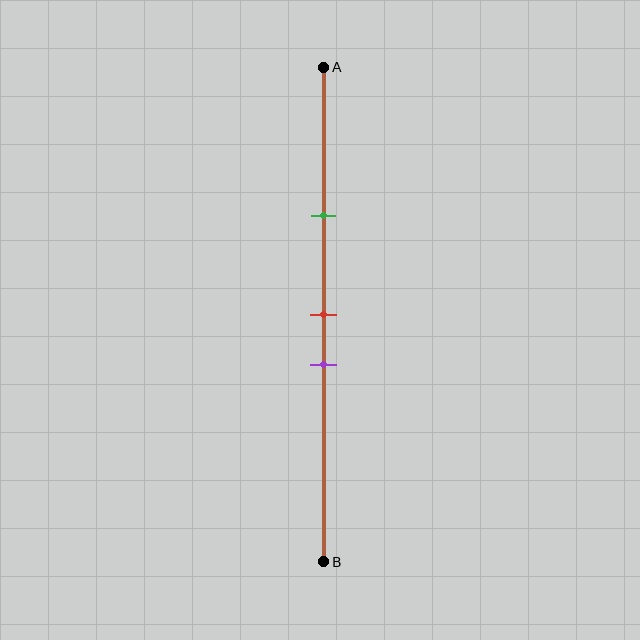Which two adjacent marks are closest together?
The red and purple marks are the closest adjacent pair.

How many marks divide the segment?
There are 3 marks dividing the segment.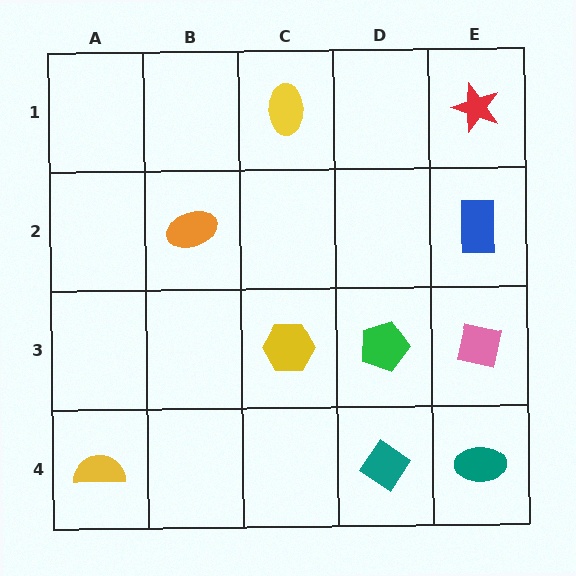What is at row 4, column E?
A teal ellipse.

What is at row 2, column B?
An orange ellipse.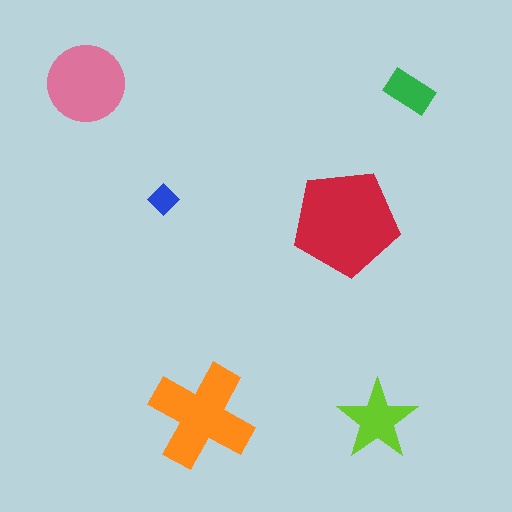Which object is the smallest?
The blue diamond.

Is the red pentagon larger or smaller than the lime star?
Larger.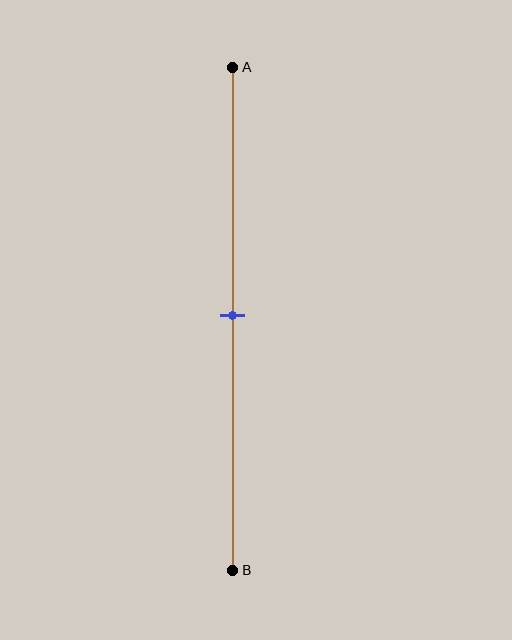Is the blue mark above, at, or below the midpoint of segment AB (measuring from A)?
The blue mark is approximately at the midpoint of segment AB.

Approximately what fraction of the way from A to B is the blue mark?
The blue mark is approximately 50% of the way from A to B.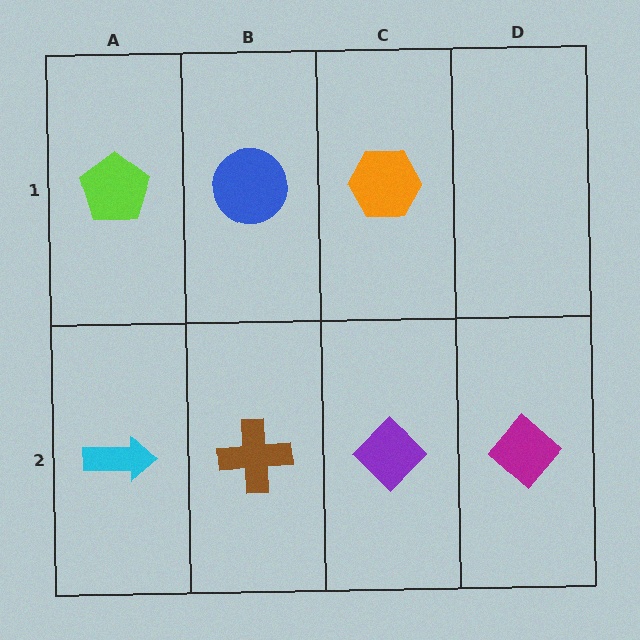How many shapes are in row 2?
4 shapes.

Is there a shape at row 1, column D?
No, that cell is empty.